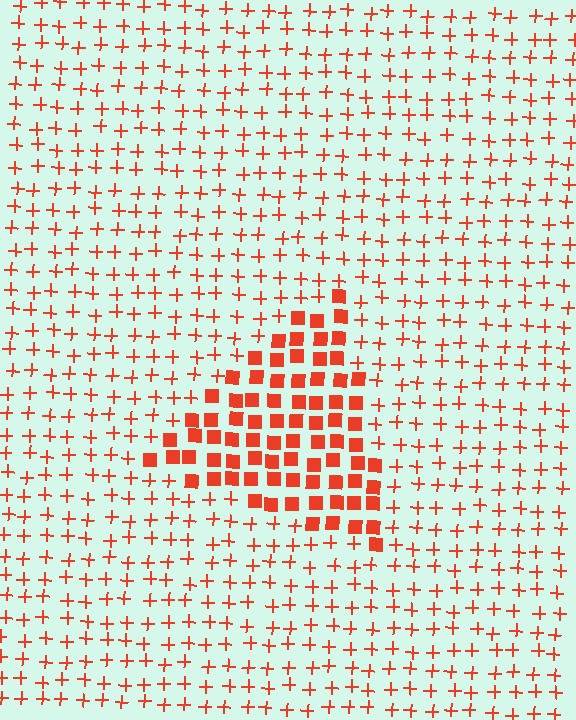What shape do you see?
I see a triangle.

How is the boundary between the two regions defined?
The boundary is defined by a change in element shape: squares inside vs. plus signs outside. All elements share the same color and spacing.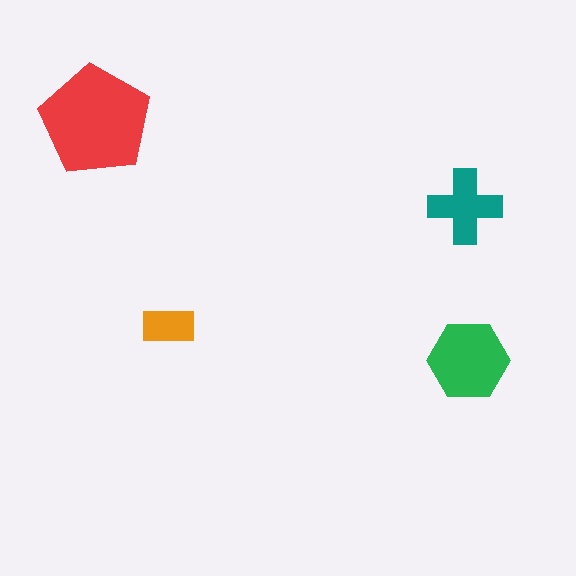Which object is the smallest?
The orange rectangle.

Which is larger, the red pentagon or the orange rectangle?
The red pentagon.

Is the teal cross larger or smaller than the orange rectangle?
Larger.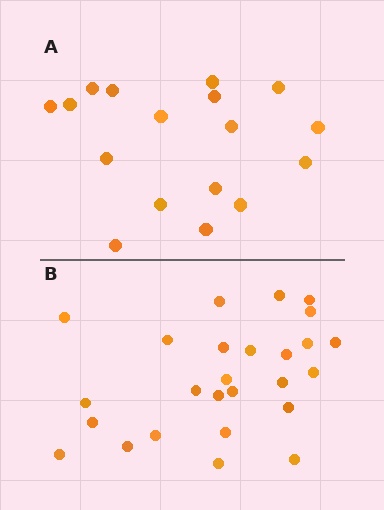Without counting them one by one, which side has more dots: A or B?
Region B (the bottom region) has more dots.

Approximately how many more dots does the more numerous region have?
Region B has roughly 8 or so more dots than region A.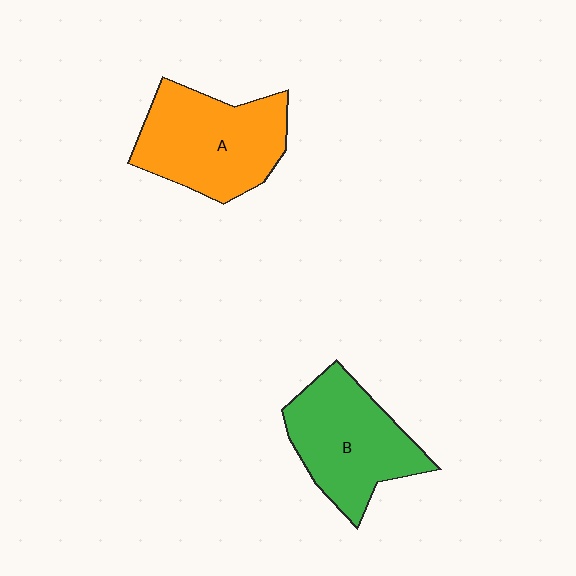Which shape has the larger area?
Shape A (orange).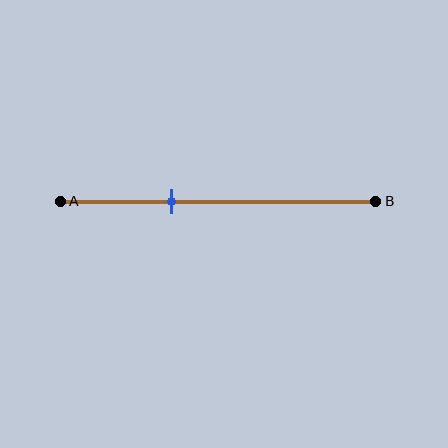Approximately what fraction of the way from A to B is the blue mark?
The blue mark is approximately 35% of the way from A to B.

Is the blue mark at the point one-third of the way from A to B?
Yes, the mark is approximately at the one-third point.